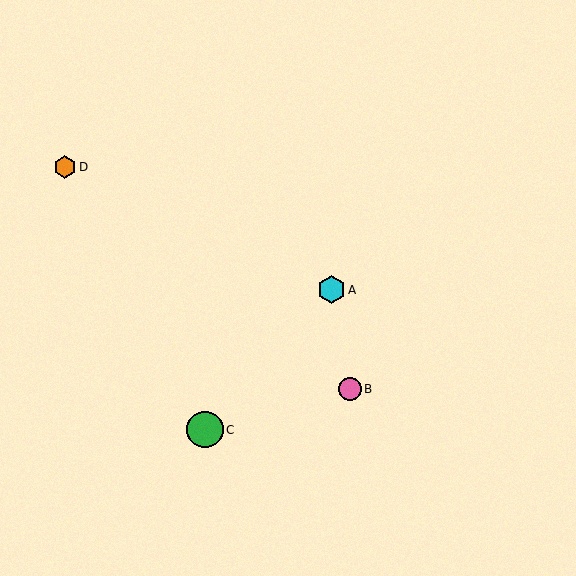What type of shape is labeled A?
Shape A is a cyan hexagon.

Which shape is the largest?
The green circle (labeled C) is the largest.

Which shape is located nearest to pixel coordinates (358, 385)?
The pink circle (labeled B) at (350, 389) is nearest to that location.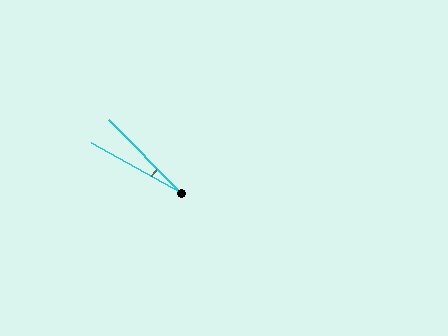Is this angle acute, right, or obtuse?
It is acute.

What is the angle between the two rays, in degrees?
Approximately 16 degrees.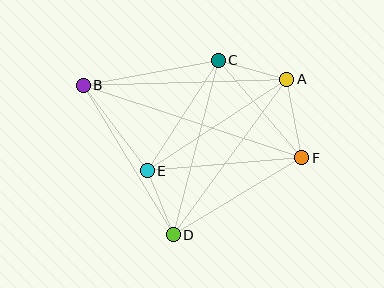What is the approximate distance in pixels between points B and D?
The distance between B and D is approximately 174 pixels.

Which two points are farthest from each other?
Points B and F are farthest from each other.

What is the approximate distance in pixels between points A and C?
The distance between A and C is approximately 71 pixels.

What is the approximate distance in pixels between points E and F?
The distance between E and F is approximately 155 pixels.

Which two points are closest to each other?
Points D and E are closest to each other.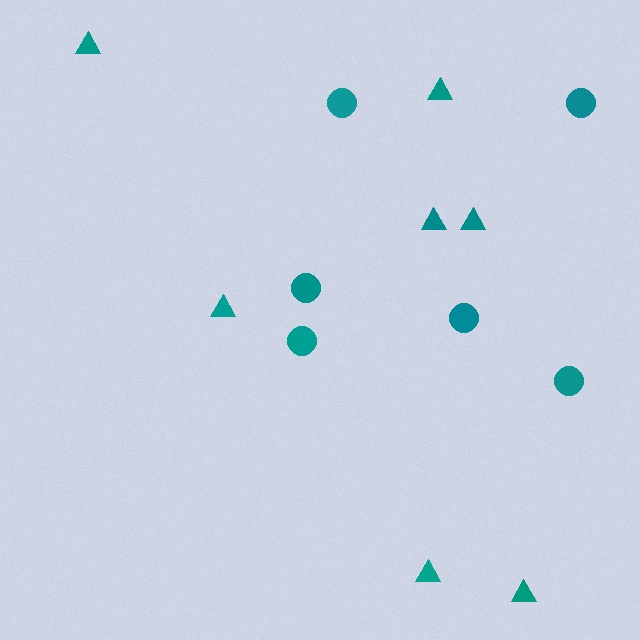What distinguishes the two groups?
There are 2 groups: one group of triangles (7) and one group of circles (6).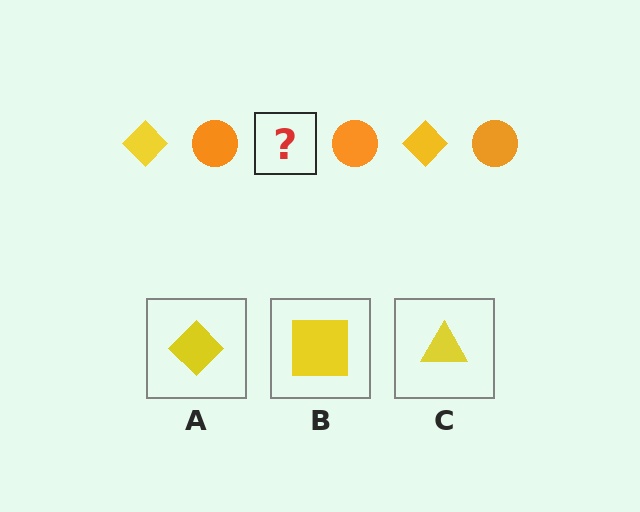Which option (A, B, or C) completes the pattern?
A.